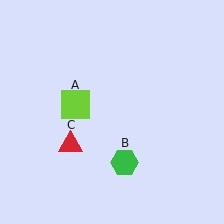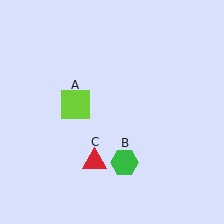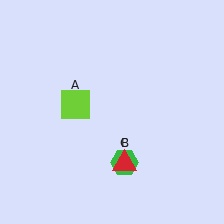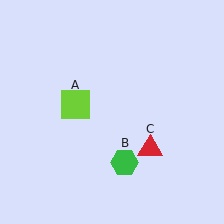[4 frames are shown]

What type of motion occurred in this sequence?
The red triangle (object C) rotated counterclockwise around the center of the scene.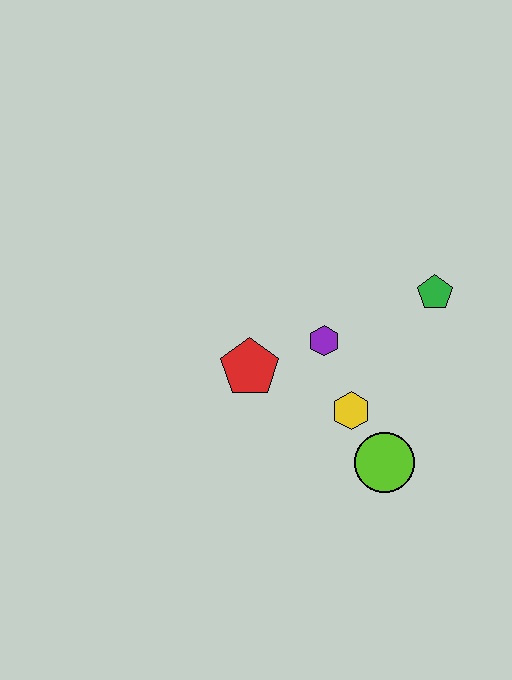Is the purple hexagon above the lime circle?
Yes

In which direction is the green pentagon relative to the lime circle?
The green pentagon is above the lime circle.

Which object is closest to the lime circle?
The yellow hexagon is closest to the lime circle.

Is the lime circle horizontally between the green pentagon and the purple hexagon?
Yes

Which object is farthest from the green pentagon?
The red pentagon is farthest from the green pentagon.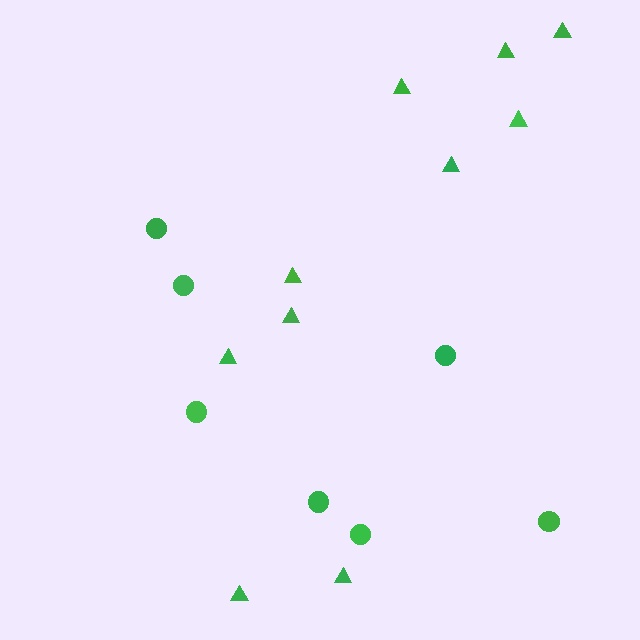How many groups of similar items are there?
There are 2 groups: one group of circles (7) and one group of triangles (10).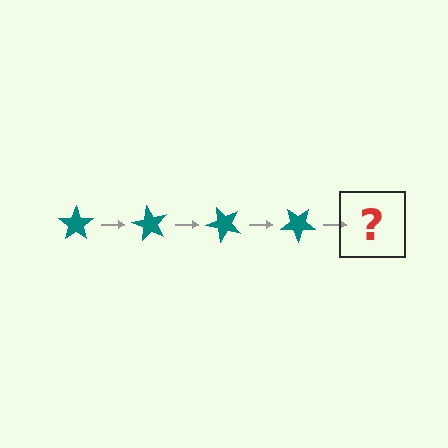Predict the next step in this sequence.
The next step is a teal star rotated 240 degrees.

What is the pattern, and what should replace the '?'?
The pattern is that the star rotates 60 degrees each step. The '?' should be a teal star rotated 240 degrees.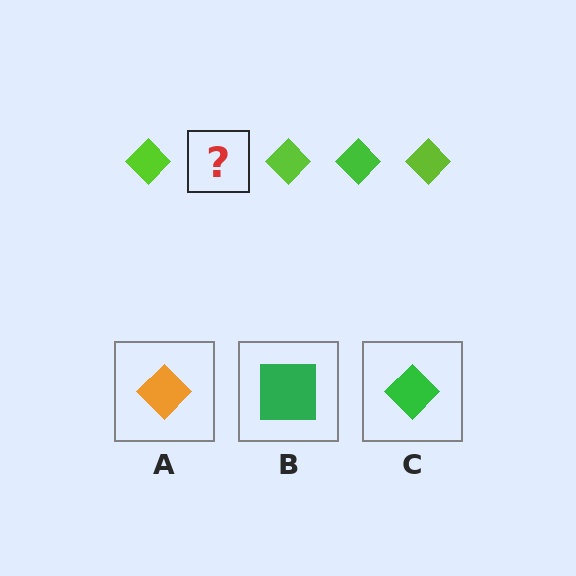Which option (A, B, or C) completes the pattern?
C.